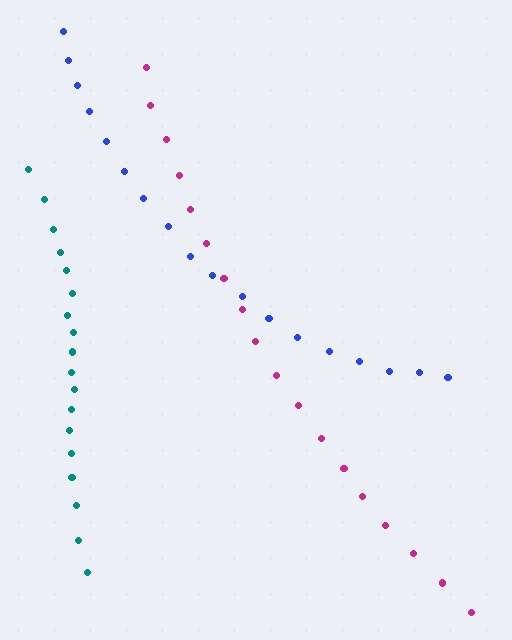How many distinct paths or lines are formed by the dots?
There are 3 distinct paths.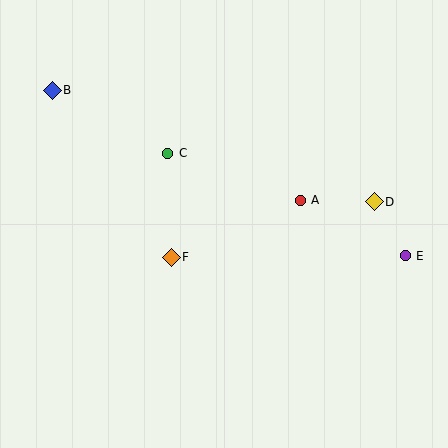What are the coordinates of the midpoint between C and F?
The midpoint between C and F is at (170, 205).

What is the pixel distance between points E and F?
The distance between E and F is 234 pixels.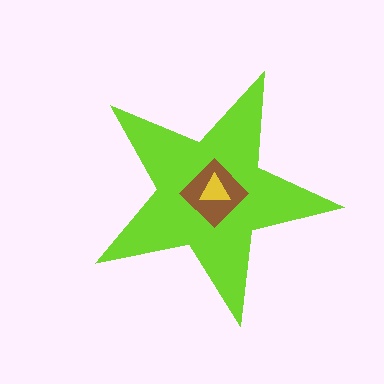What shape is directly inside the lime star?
The brown diamond.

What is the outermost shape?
The lime star.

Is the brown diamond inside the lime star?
Yes.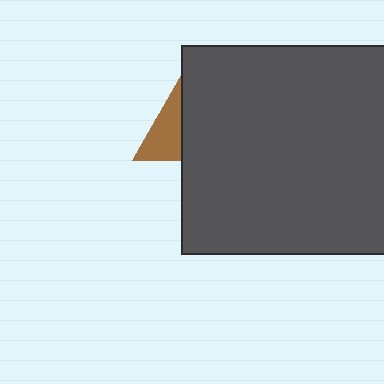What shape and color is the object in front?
The object in front is a dark gray square.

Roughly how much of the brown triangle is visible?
A small part of it is visible (roughly 40%).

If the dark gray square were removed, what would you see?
You would see the complete brown triangle.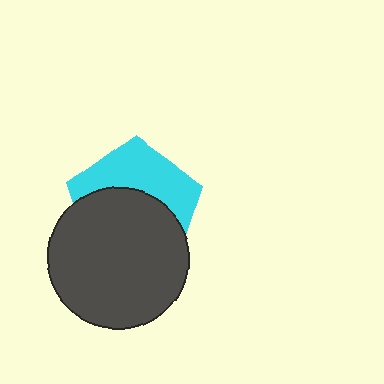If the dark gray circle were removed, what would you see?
You would see the complete cyan pentagon.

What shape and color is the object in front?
The object in front is a dark gray circle.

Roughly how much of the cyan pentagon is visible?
A small part of it is visible (roughly 42%).